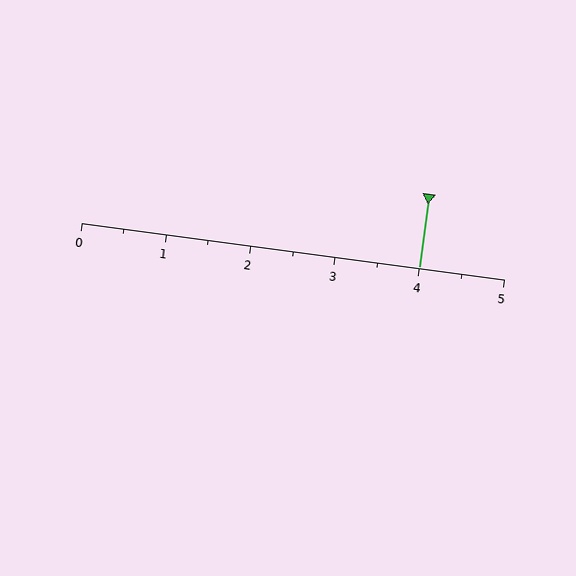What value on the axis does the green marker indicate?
The marker indicates approximately 4.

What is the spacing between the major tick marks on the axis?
The major ticks are spaced 1 apart.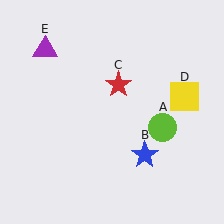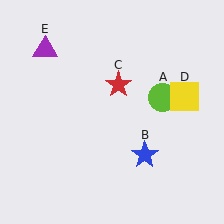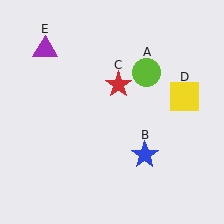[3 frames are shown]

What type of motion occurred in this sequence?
The lime circle (object A) rotated counterclockwise around the center of the scene.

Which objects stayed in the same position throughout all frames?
Blue star (object B) and red star (object C) and yellow square (object D) and purple triangle (object E) remained stationary.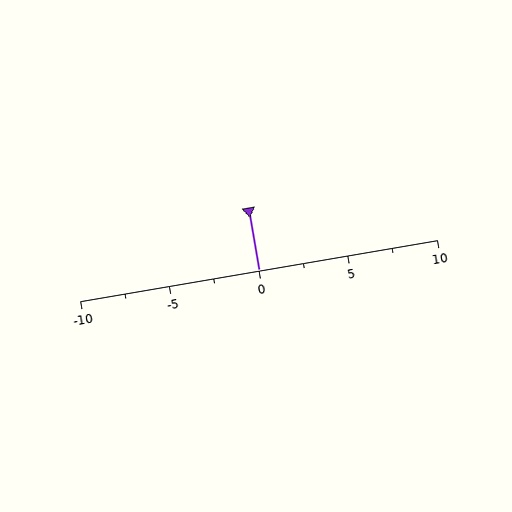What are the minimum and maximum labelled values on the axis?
The axis runs from -10 to 10.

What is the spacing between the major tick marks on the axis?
The major ticks are spaced 5 apart.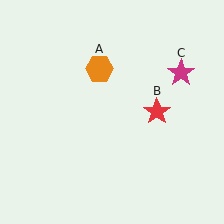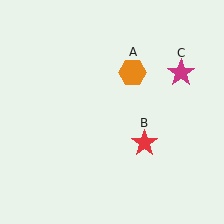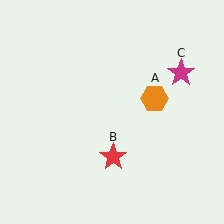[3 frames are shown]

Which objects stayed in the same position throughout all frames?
Magenta star (object C) remained stationary.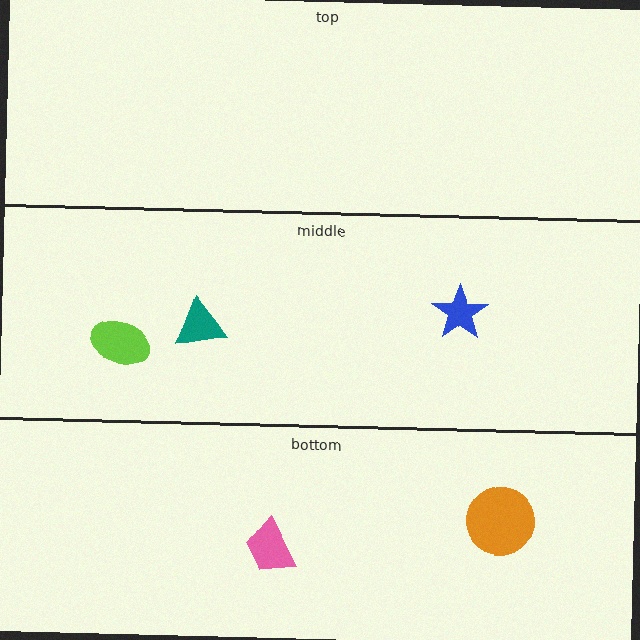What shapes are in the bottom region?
The orange circle, the pink trapezoid.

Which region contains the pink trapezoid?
The bottom region.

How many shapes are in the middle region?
3.